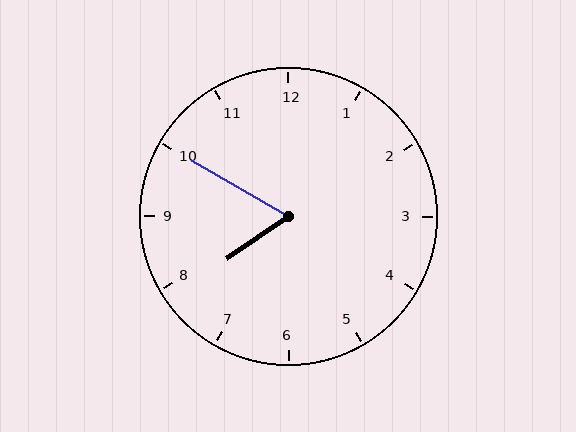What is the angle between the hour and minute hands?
Approximately 65 degrees.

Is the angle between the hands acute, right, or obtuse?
It is acute.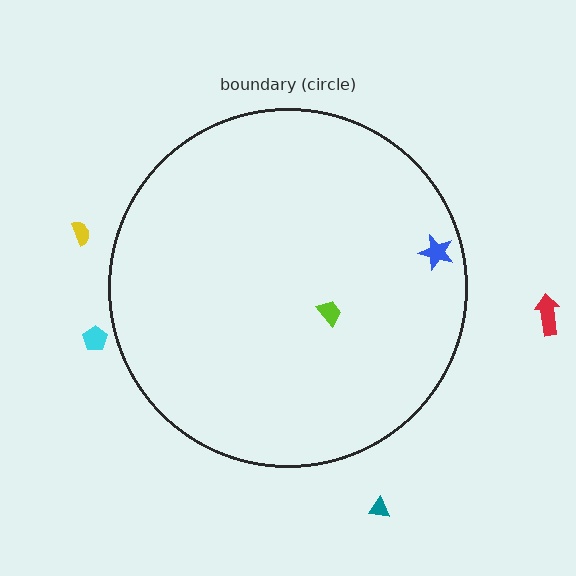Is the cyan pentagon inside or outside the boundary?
Outside.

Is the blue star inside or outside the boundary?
Inside.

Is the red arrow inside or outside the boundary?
Outside.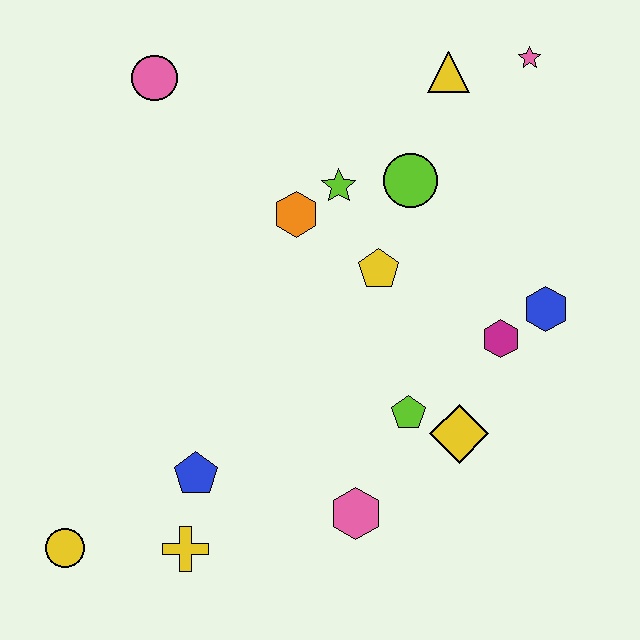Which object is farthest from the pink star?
The yellow circle is farthest from the pink star.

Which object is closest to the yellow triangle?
The pink star is closest to the yellow triangle.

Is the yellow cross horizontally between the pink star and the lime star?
No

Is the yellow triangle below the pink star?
Yes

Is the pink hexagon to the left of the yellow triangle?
Yes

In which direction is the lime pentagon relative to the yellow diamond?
The lime pentagon is to the left of the yellow diamond.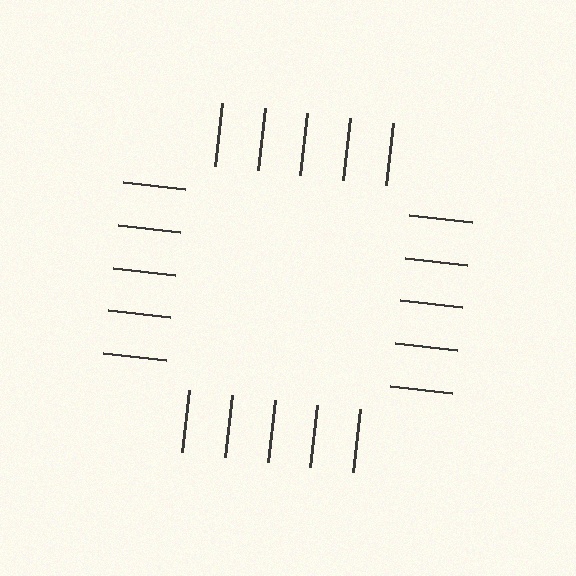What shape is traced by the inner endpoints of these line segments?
An illusory square — the line segments terminate on its edges but no continuous stroke is drawn.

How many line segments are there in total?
20 — 5 along each of the 4 edges.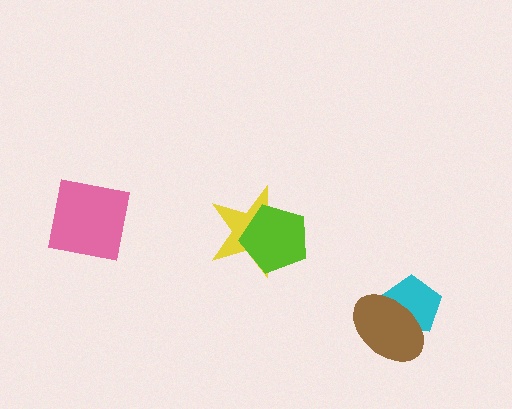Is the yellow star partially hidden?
Yes, it is partially covered by another shape.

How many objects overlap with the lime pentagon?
1 object overlaps with the lime pentagon.